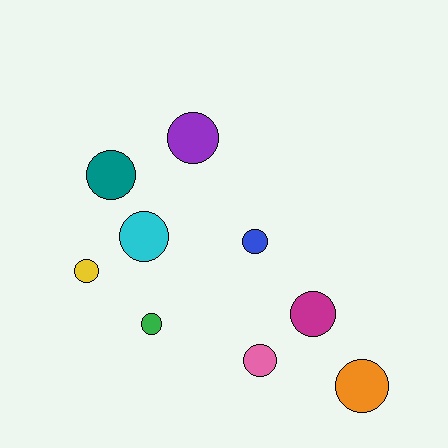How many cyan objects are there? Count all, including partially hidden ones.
There is 1 cyan object.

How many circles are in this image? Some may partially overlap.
There are 9 circles.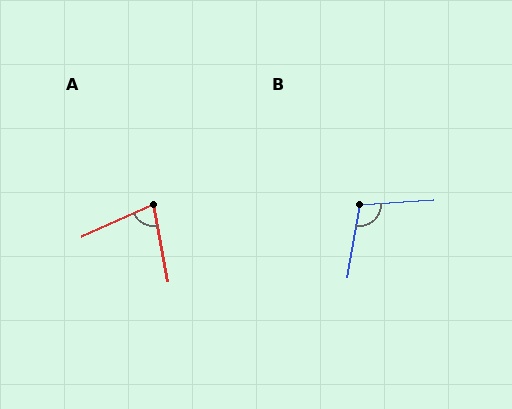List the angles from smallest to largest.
A (76°), B (104°).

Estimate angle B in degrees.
Approximately 104 degrees.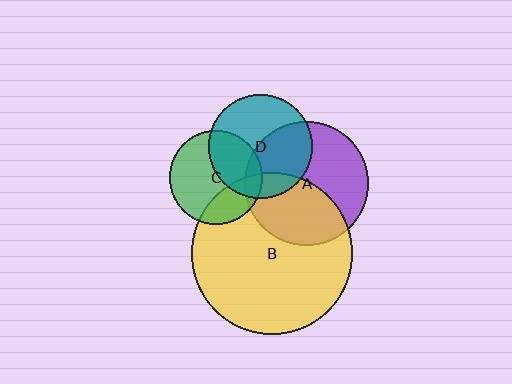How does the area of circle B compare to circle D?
Approximately 2.4 times.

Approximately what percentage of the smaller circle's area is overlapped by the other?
Approximately 25%.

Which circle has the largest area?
Circle B (yellow).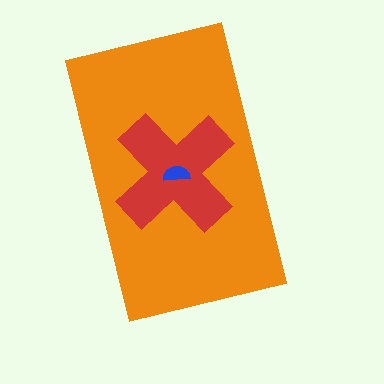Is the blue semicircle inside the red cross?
Yes.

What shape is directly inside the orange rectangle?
The red cross.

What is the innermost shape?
The blue semicircle.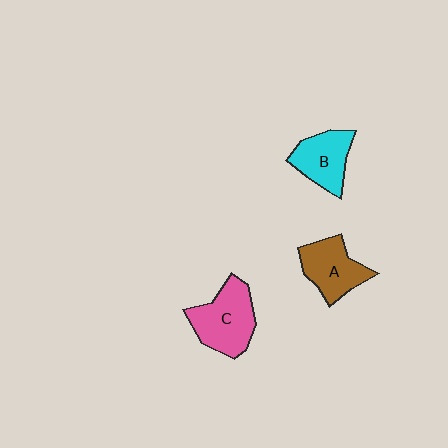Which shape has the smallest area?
Shape B (cyan).